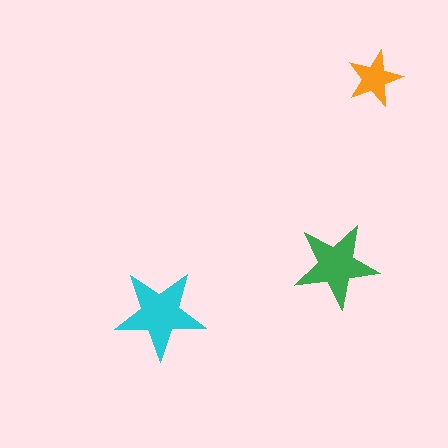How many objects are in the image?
There are 3 objects in the image.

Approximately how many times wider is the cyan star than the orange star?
About 1.5 times wider.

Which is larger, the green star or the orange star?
The green one.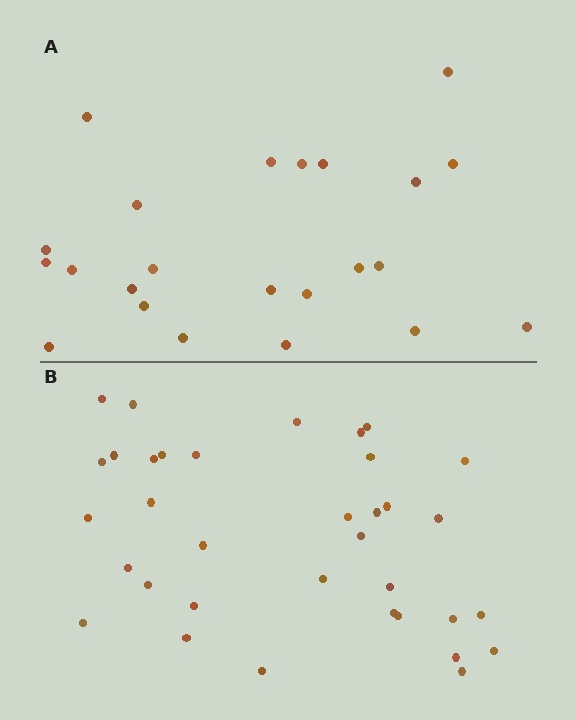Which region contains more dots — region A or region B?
Region B (the bottom region) has more dots.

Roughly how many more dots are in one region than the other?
Region B has roughly 12 or so more dots than region A.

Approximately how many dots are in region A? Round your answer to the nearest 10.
About 20 dots. (The exact count is 23, which rounds to 20.)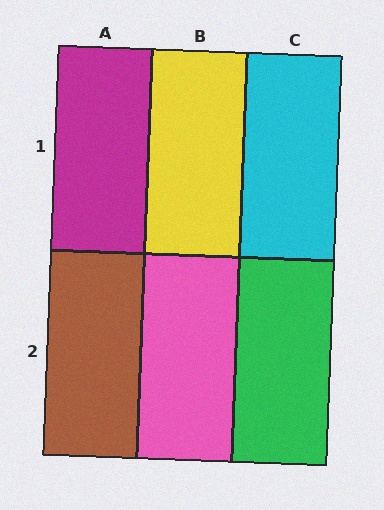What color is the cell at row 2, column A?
Brown.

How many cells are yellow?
1 cell is yellow.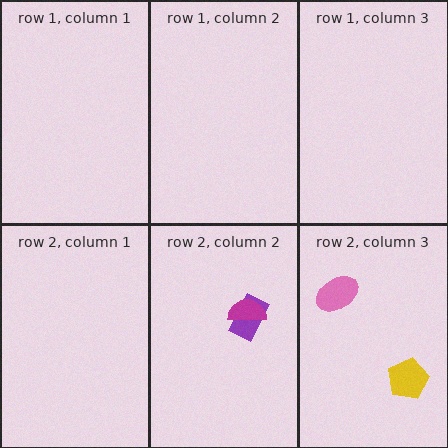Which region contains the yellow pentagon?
The row 2, column 3 region.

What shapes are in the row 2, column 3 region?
The yellow pentagon, the pink ellipse.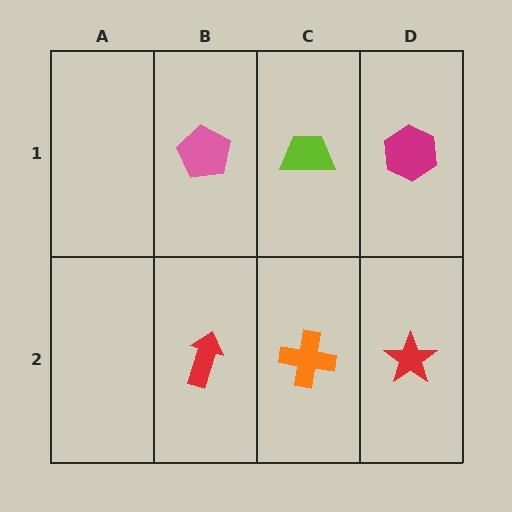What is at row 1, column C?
A lime trapezoid.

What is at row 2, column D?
A red star.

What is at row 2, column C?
An orange cross.